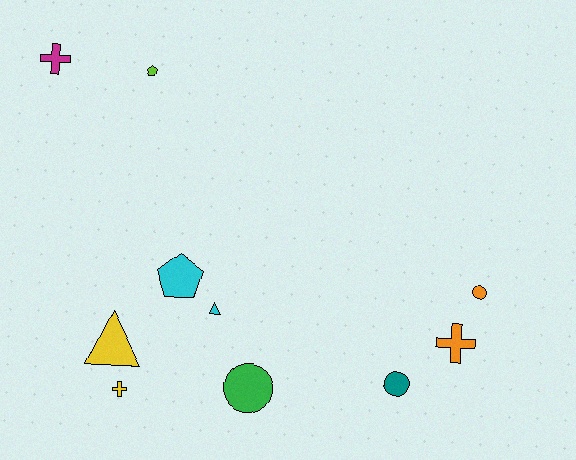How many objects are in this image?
There are 10 objects.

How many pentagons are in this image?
There are 2 pentagons.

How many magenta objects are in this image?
There is 1 magenta object.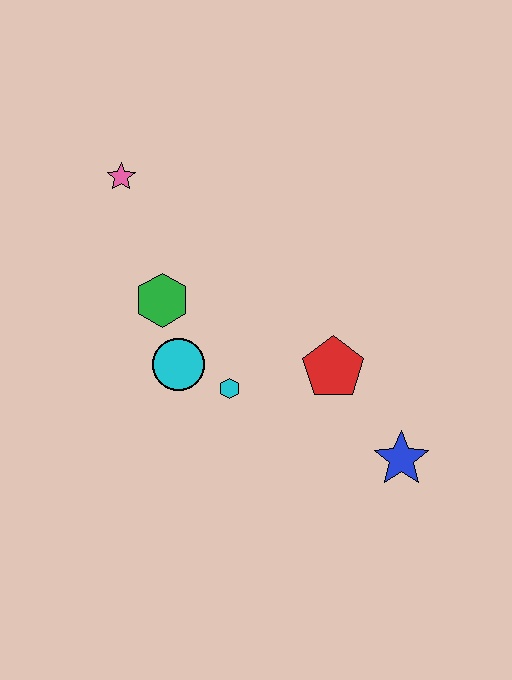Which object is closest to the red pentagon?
The cyan hexagon is closest to the red pentagon.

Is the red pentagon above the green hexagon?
No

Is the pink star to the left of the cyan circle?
Yes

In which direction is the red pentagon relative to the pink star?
The red pentagon is to the right of the pink star.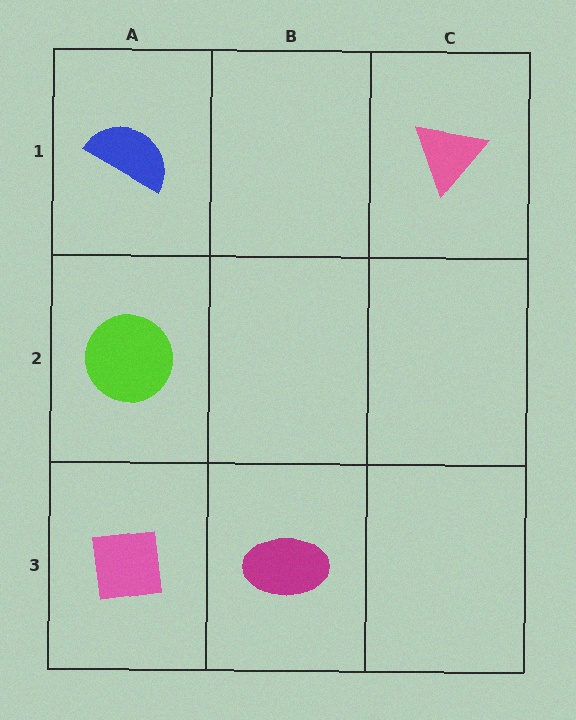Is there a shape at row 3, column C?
No, that cell is empty.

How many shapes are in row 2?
1 shape.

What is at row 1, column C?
A pink triangle.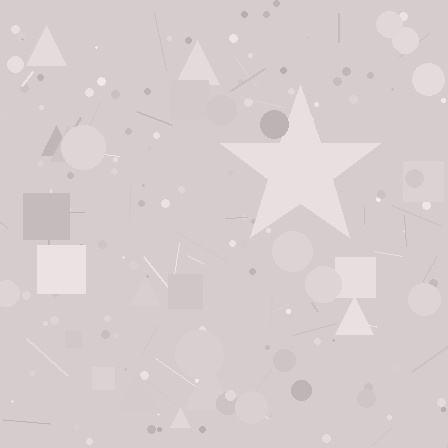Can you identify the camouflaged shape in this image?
The camouflaged shape is a star.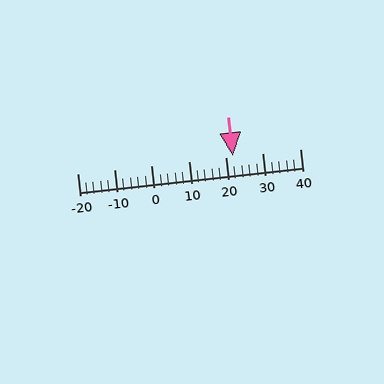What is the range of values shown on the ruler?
The ruler shows values from -20 to 40.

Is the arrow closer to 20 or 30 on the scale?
The arrow is closer to 20.